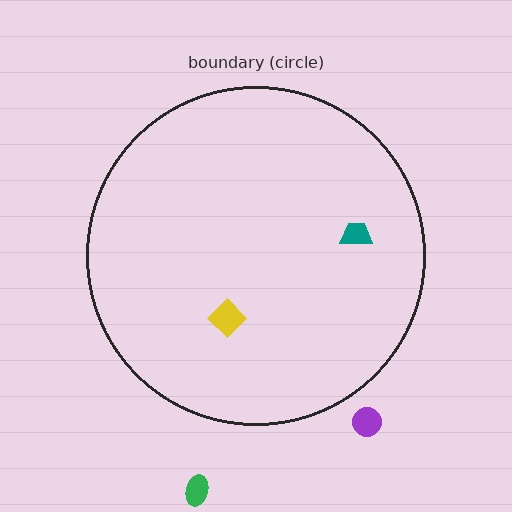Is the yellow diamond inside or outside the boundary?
Inside.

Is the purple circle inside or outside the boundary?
Outside.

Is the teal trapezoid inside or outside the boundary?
Inside.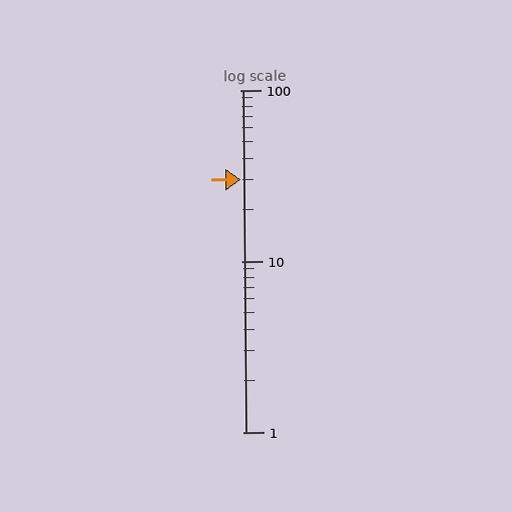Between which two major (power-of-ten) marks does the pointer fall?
The pointer is between 10 and 100.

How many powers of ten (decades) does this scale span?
The scale spans 2 decades, from 1 to 100.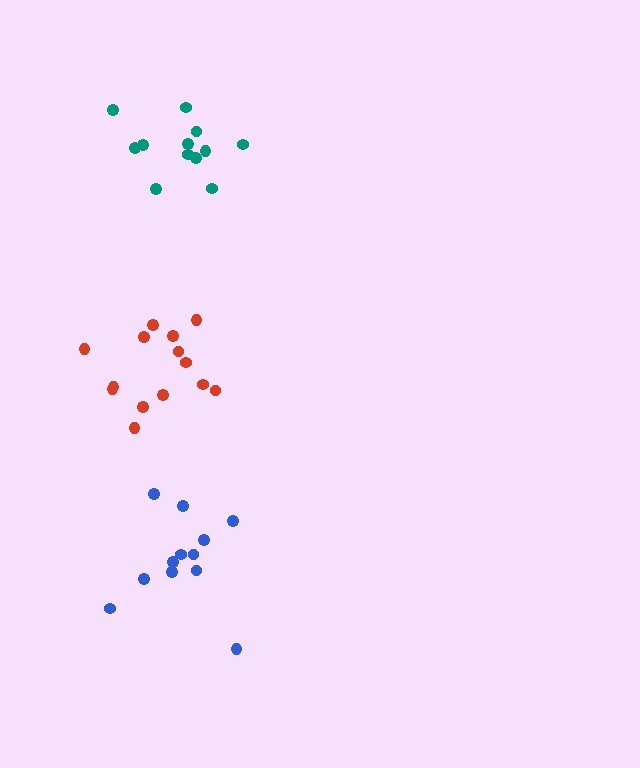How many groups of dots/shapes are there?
There are 3 groups.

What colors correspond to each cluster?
The clusters are colored: red, blue, teal.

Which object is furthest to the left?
The red cluster is leftmost.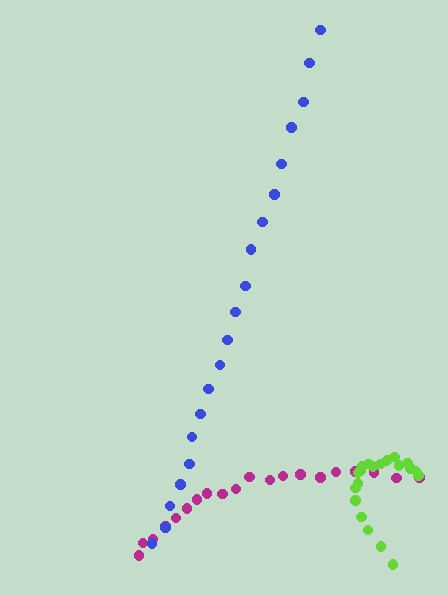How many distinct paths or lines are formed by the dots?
There are 3 distinct paths.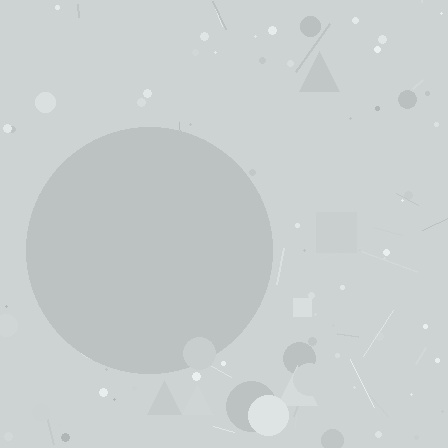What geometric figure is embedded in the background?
A circle is embedded in the background.